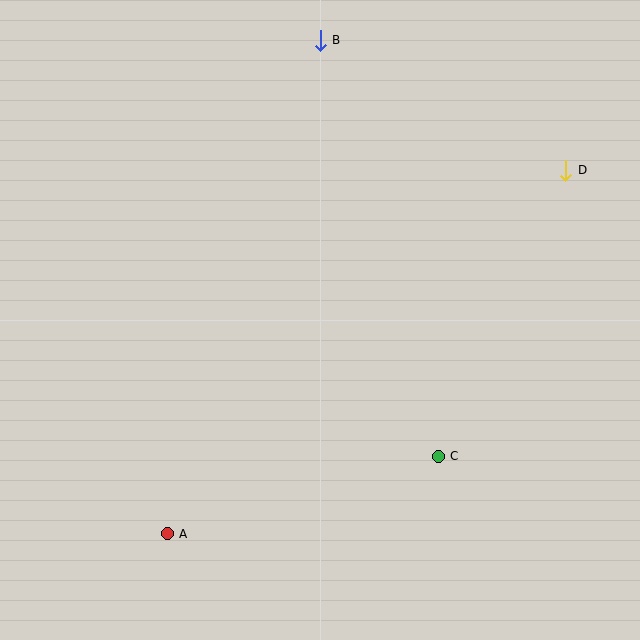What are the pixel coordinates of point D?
Point D is at (566, 170).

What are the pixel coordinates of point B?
Point B is at (320, 40).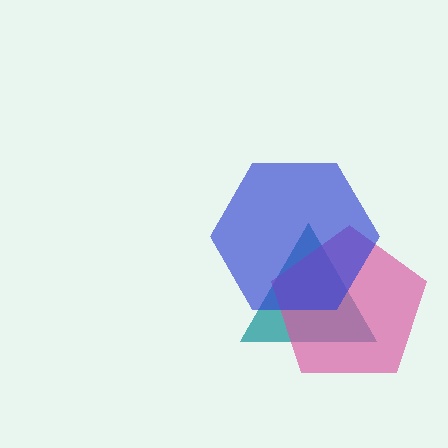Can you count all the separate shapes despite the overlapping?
Yes, there are 3 separate shapes.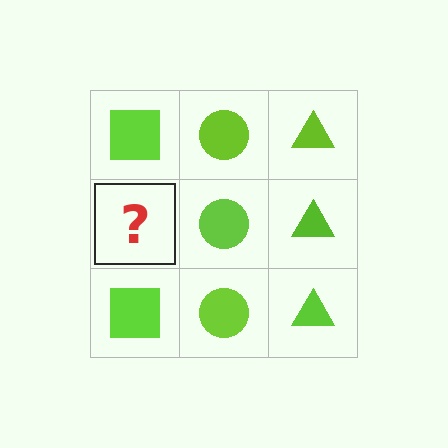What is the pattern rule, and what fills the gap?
The rule is that each column has a consistent shape. The gap should be filled with a lime square.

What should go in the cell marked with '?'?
The missing cell should contain a lime square.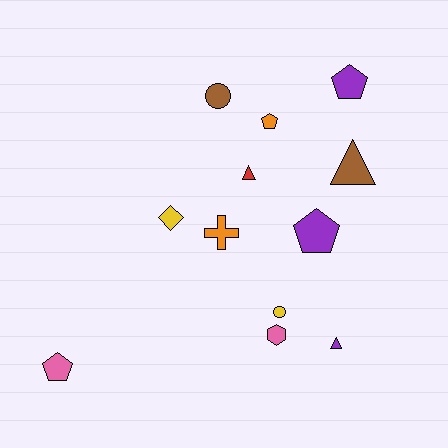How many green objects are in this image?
There are no green objects.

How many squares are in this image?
There are no squares.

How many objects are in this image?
There are 12 objects.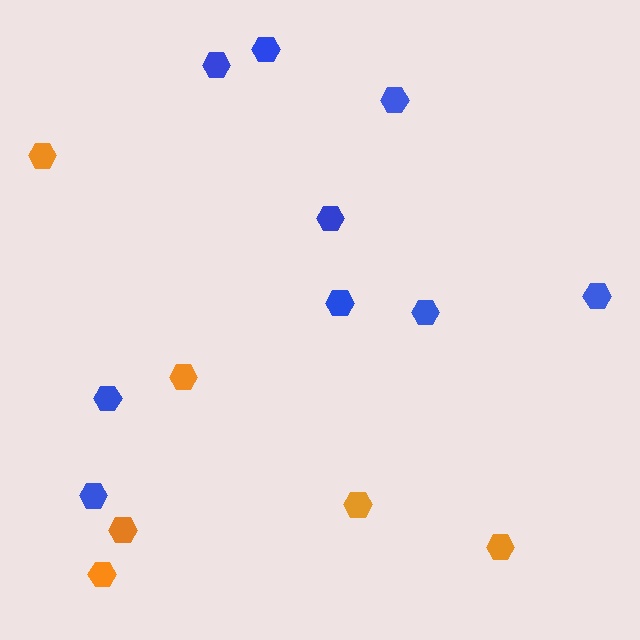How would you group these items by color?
There are 2 groups: one group of orange hexagons (6) and one group of blue hexagons (9).